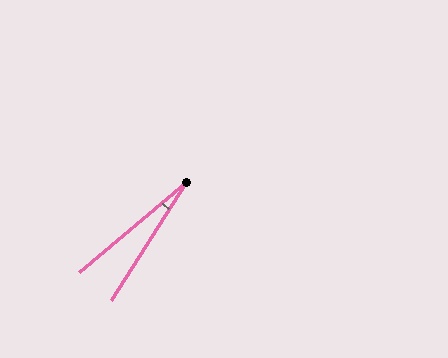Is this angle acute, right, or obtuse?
It is acute.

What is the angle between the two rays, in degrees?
Approximately 17 degrees.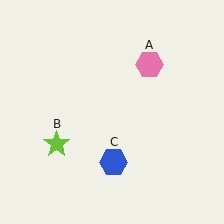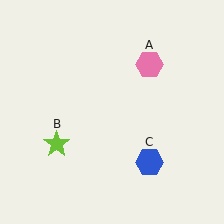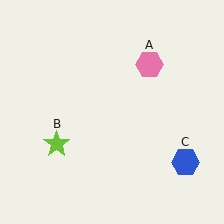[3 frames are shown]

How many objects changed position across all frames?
1 object changed position: blue hexagon (object C).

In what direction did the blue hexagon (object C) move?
The blue hexagon (object C) moved right.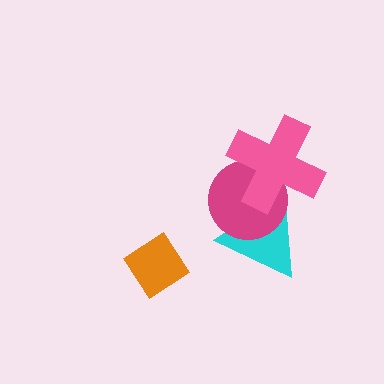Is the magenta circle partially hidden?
Yes, it is partially covered by another shape.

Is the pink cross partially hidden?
No, no other shape covers it.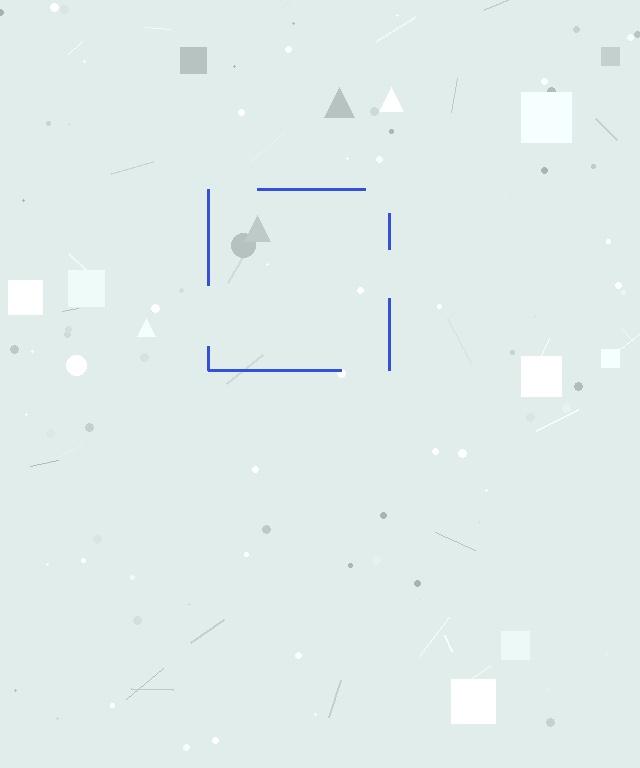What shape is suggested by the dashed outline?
The dashed outline suggests a square.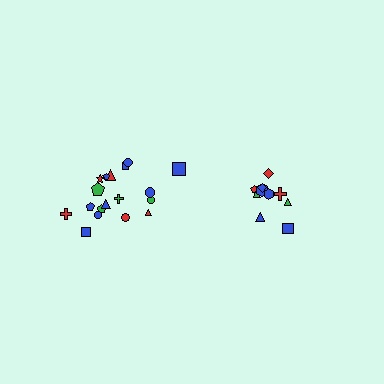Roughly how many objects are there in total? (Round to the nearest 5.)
Roughly 30 objects in total.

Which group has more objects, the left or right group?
The left group.